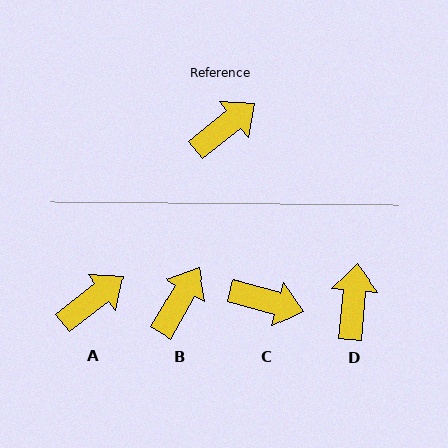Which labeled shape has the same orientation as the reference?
A.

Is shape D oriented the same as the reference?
No, it is off by about 47 degrees.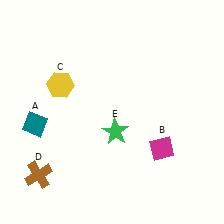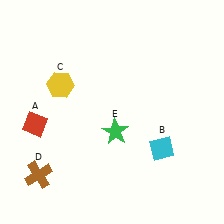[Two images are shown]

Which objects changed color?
A changed from teal to red. B changed from magenta to cyan.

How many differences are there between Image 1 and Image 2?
There are 2 differences between the two images.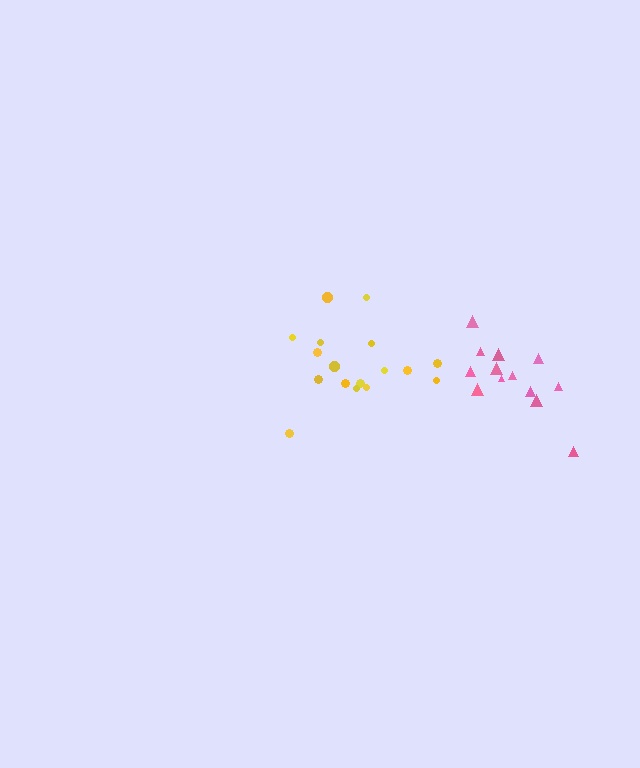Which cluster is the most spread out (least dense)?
Yellow.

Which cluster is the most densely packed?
Pink.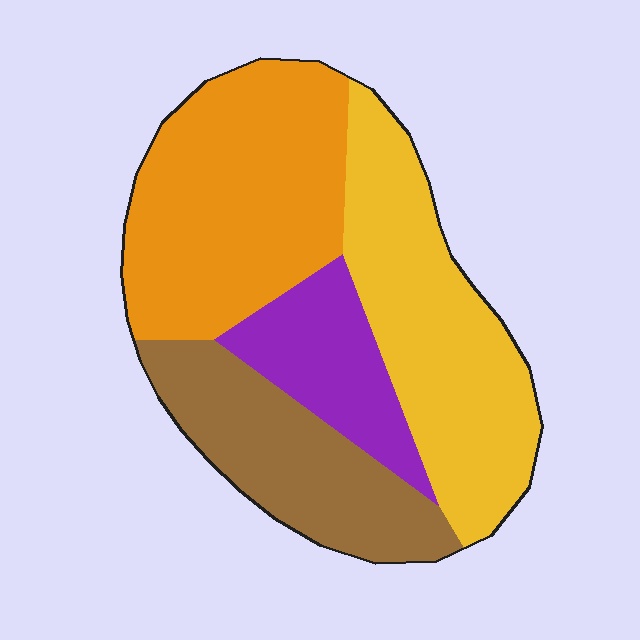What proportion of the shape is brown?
Brown covers 22% of the shape.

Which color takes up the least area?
Purple, at roughly 15%.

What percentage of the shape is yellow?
Yellow covers about 30% of the shape.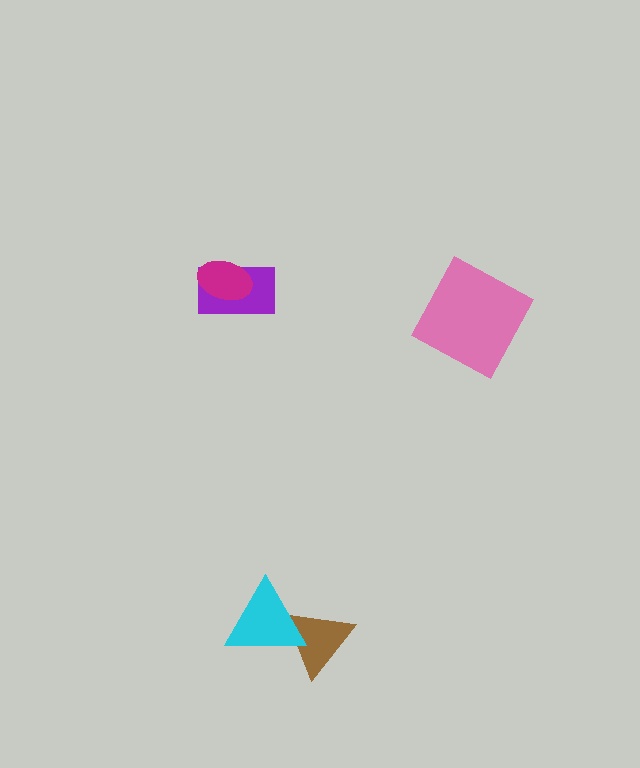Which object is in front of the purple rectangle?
The magenta ellipse is in front of the purple rectangle.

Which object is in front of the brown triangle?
The cyan triangle is in front of the brown triangle.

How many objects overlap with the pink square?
0 objects overlap with the pink square.